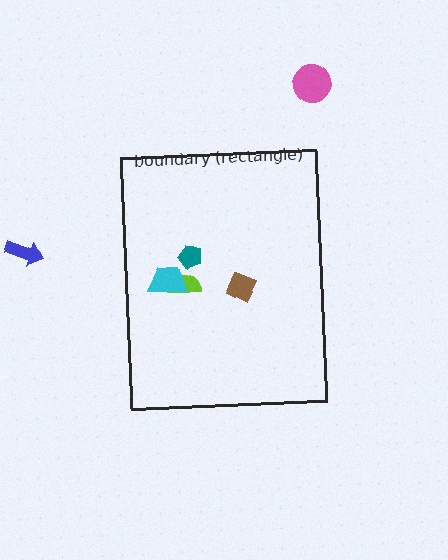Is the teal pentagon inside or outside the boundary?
Inside.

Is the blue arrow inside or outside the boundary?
Outside.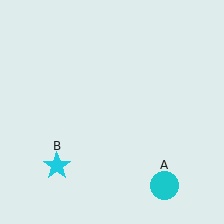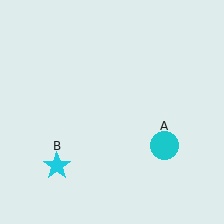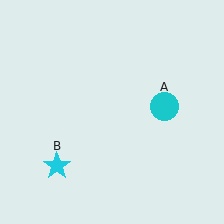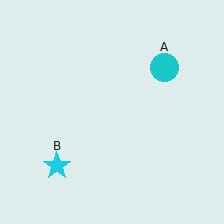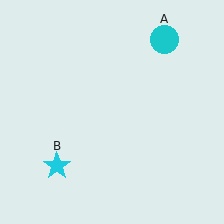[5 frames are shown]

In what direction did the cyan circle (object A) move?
The cyan circle (object A) moved up.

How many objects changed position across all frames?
1 object changed position: cyan circle (object A).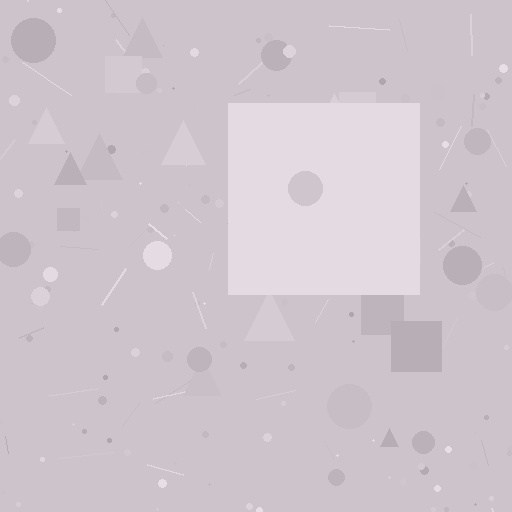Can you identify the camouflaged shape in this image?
The camouflaged shape is a square.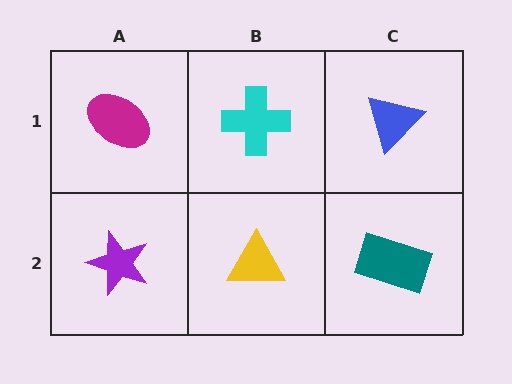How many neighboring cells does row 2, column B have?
3.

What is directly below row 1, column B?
A yellow triangle.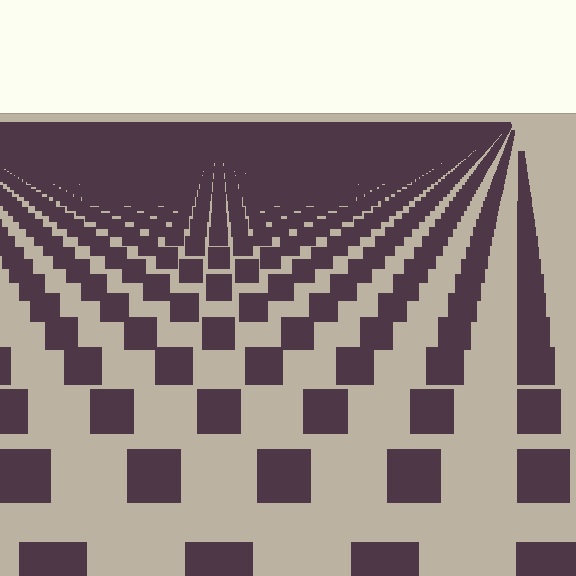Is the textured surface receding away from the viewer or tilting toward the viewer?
The surface is receding away from the viewer. Texture elements get smaller and denser toward the top.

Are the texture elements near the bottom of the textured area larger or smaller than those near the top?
Larger. Near the bottom, elements are closer to the viewer and appear at a bigger on-screen size.